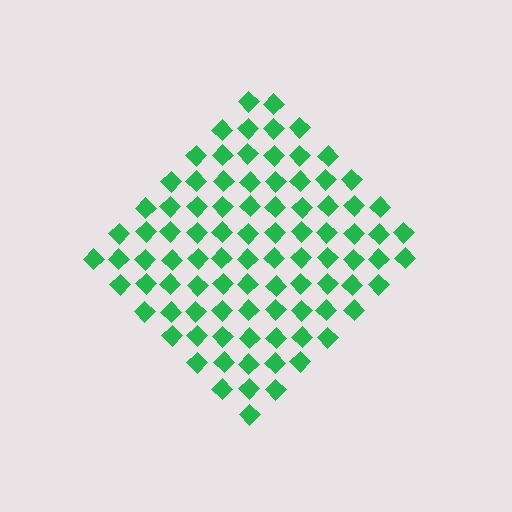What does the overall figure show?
The overall figure shows a diamond.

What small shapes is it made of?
It is made of small diamonds.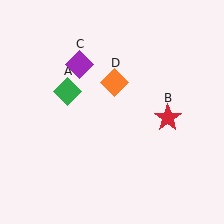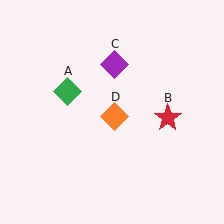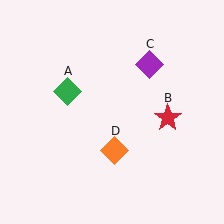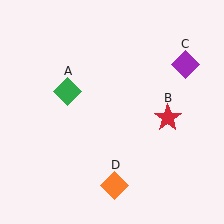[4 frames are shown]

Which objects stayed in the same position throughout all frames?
Green diamond (object A) and red star (object B) remained stationary.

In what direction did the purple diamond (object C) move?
The purple diamond (object C) moved right.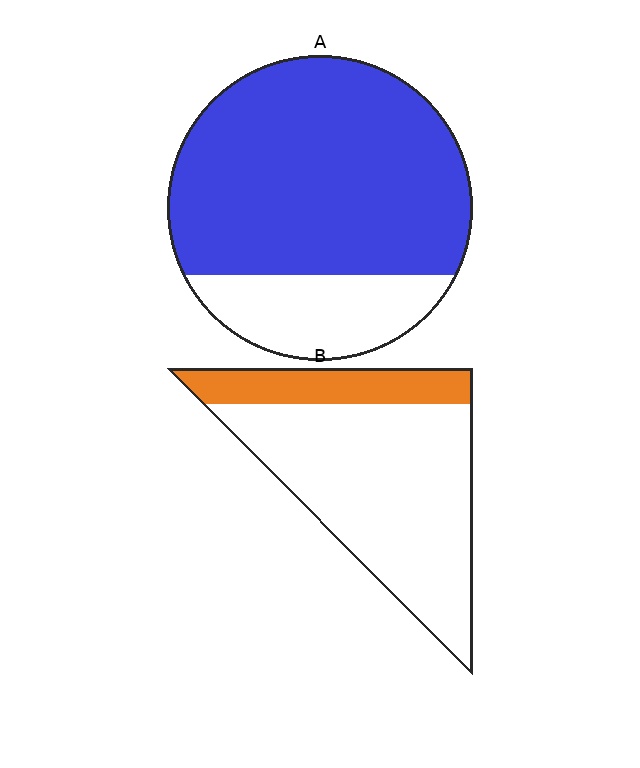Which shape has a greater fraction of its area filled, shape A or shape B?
Shape A.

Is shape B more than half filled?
No.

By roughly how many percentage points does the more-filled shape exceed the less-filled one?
By roughly 55 percentage points (A over B).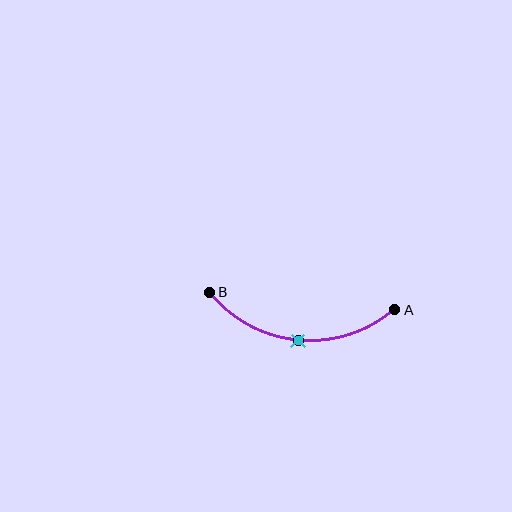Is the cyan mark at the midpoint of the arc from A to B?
Yes. The cyan mark lies on the arc at equal arc-length from both A and B — it is the arc midpoint.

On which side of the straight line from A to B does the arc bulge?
The arc bulges below the straight line connecting A and B.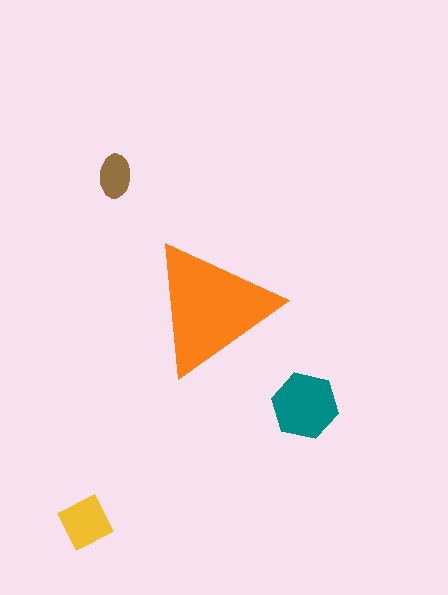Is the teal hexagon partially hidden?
No, the teal hexagon is fully visible.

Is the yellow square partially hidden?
No, the yellow square is fully visible.